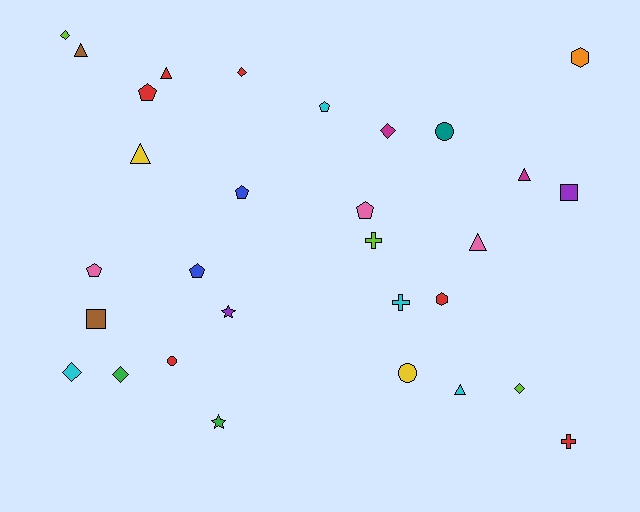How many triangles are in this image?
There are 6 triangles.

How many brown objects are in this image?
There are 2 brown objects.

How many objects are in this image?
There are 30 objects.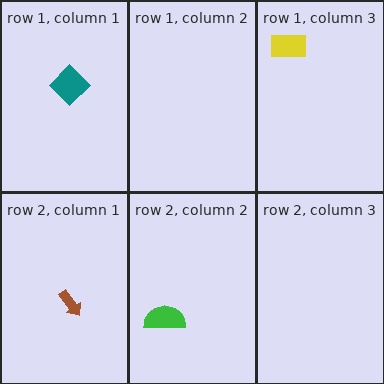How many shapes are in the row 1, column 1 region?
1.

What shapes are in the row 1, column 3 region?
The yellow rectangle.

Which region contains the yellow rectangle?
The row 1, column 3 region.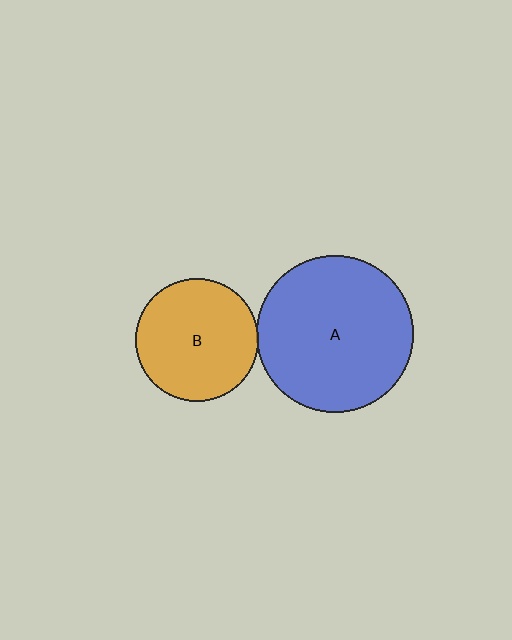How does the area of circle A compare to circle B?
Approximately 1.6 times.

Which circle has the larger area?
Circle A (blue).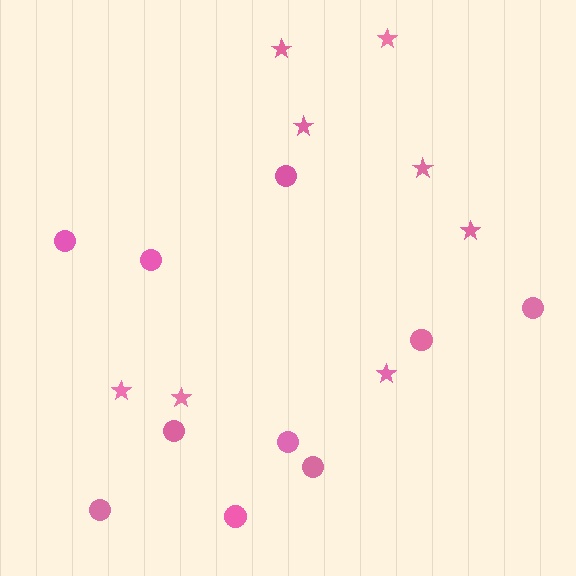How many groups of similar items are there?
There are 2 groups: one group of stars (8) and one group of circles (10).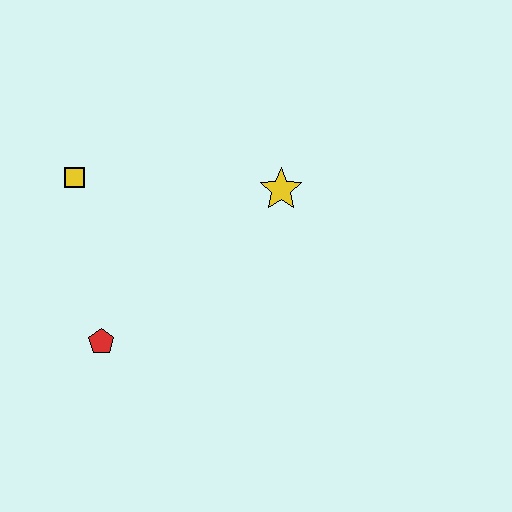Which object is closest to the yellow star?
The yellow square is closest to the yellow star.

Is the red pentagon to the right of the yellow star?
No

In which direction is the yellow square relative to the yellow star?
The yellow square is to the left of the yellow star.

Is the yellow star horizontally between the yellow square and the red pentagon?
No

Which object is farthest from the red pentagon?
The yellow star is farthest from the red pentagon.